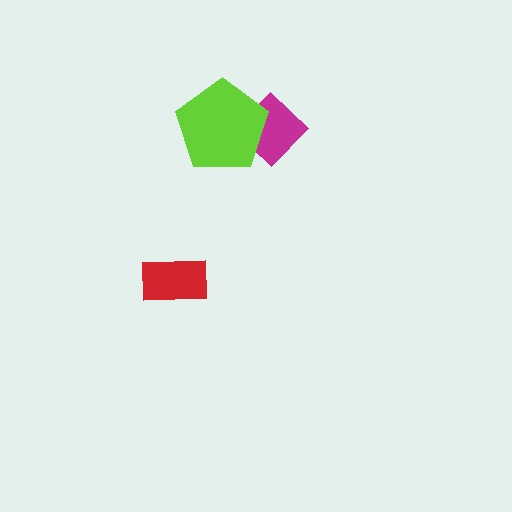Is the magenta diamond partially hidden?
Yes, it is partially covered by another shape.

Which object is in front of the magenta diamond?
The lime pentagon is in front of the magenta diamond.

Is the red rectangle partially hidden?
No, no other shape covers it.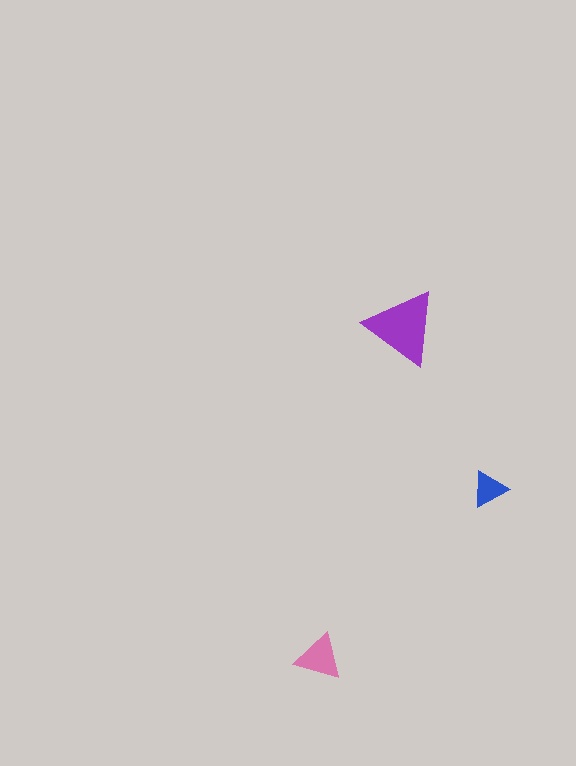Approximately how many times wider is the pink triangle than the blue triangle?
About 1.5 times wider.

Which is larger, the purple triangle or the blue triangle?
The purple one.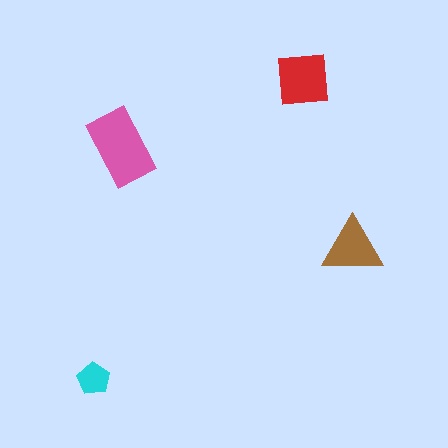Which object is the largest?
The pink rectangle.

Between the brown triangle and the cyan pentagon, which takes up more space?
The brown triangle.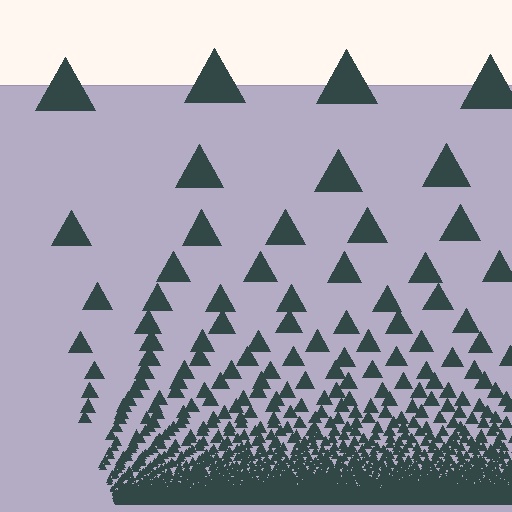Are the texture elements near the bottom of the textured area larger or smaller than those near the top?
Smaller. The gradient is inverted — elements near the bottom are smaller and denser.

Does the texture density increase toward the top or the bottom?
Density increases toward the bottom.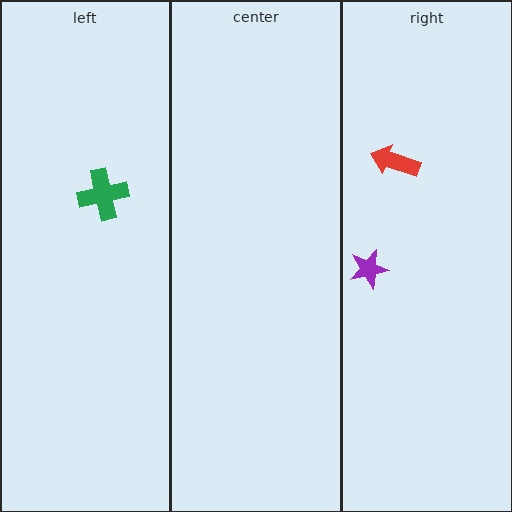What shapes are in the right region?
The purple star, the red arrow.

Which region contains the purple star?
The right region.